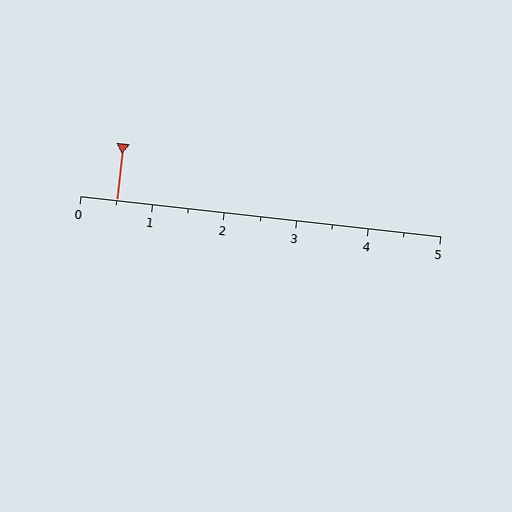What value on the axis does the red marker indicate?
The marker indicates approximately 0.5.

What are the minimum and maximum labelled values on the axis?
The axis runs from 0 to 5.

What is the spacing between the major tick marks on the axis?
The major ticks are spaced 1 apart.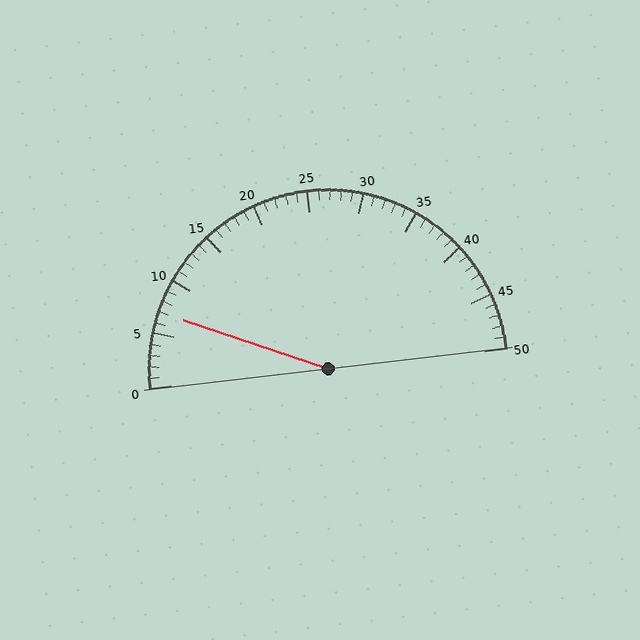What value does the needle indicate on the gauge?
The needle indicates approximately 7.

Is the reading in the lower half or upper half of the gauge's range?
The reading is in the lower half of the range (0 to 50).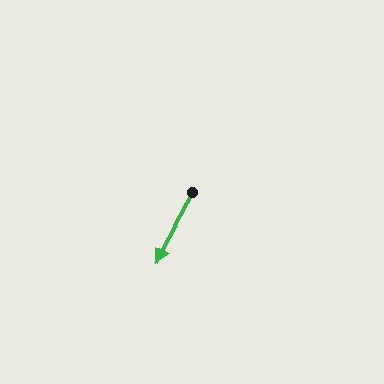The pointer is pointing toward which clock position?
Roughly 7 o'clock.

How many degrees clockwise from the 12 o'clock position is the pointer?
Approximately 208 degrees.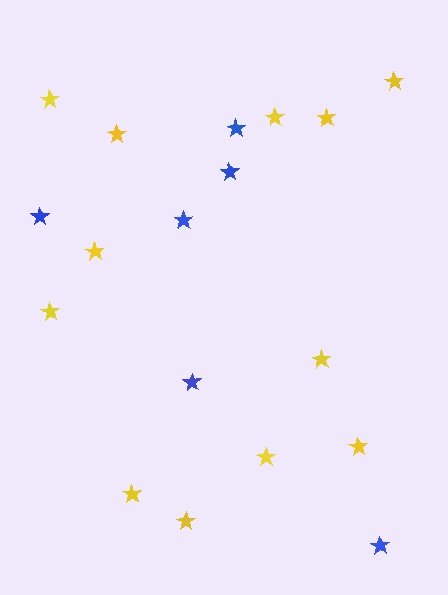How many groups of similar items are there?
There are 2 groups: one group of yellow stars (12) and one group of blue stars (6).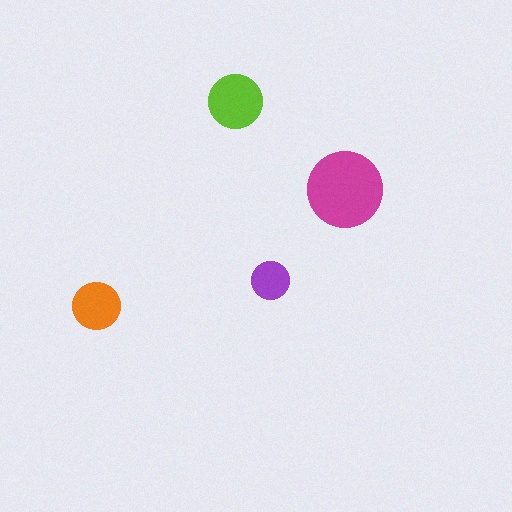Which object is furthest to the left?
The orange circle is leftmost.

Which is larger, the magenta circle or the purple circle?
The magenta one.